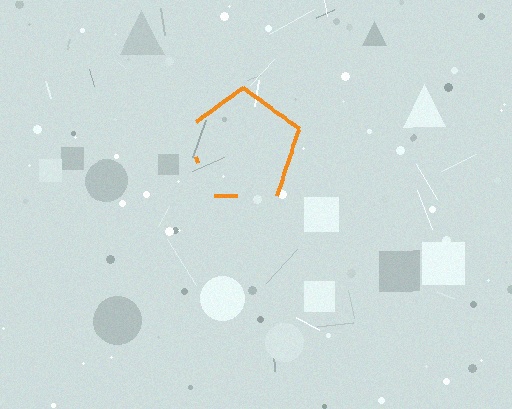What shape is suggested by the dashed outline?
The dashed outline suggests a pentagon.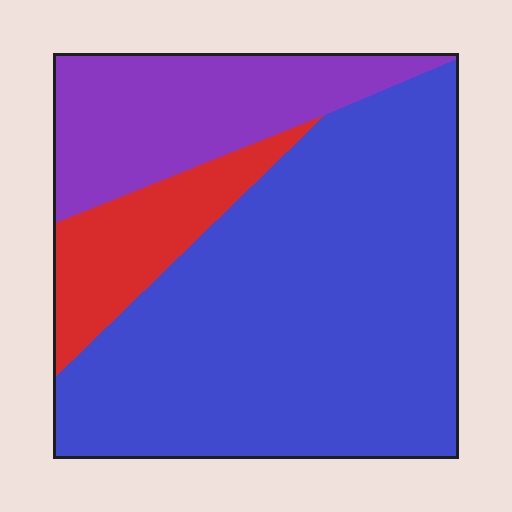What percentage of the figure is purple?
Purple takes up about one fifth (1/5) of the figure.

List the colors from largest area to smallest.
From largest to smallest: blue, purple, red.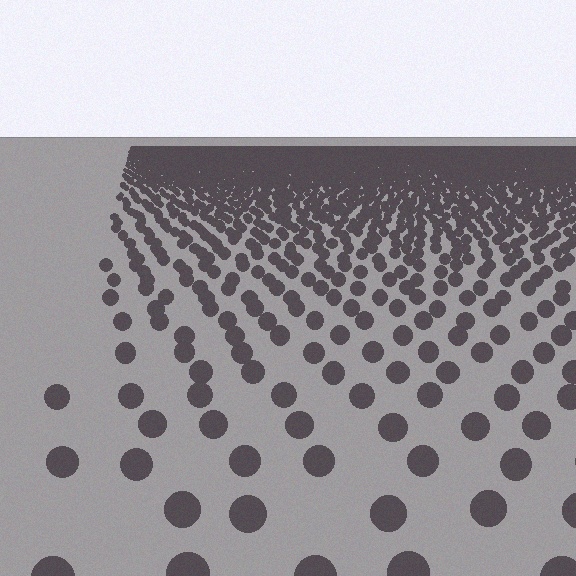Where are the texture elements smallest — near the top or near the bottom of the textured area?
Near the top.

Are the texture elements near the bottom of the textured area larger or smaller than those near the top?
Larger. Near the bottom, elements are closer to the viewer and appear at a bigger on-screen size.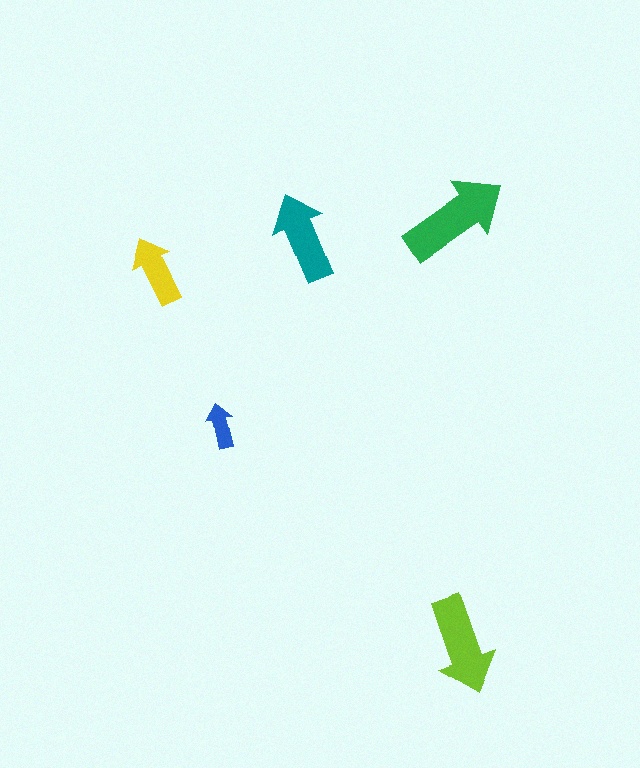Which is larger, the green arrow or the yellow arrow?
The green one.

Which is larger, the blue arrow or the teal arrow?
The teal one.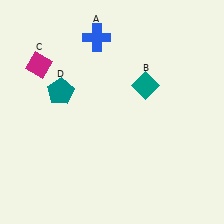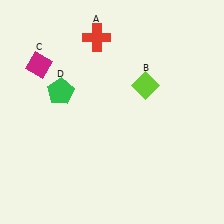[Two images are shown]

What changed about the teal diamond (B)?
In Image 1, B is teal. In Image 2, it changed to lime.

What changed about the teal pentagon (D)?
In Image 1, D is teal. In Image 2, it changed to green.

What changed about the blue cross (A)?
In Image 1, A is blue. In Image 2, it changed to red.